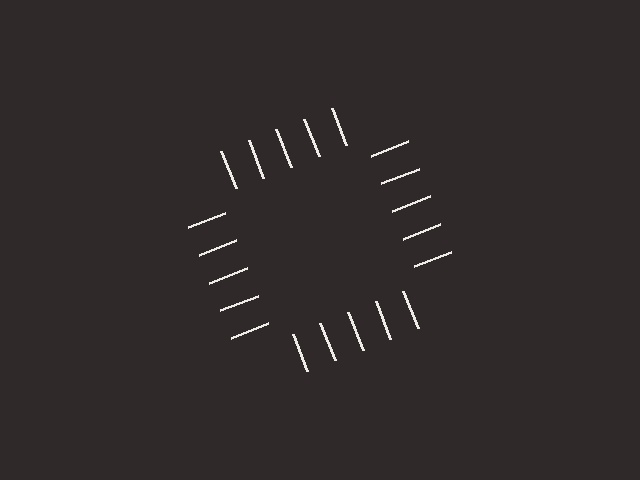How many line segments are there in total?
20 — 5 along each of the 4 edges.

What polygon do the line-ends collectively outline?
An illusory square — the line segments terminate on its edges but no continuous stroke is drawn.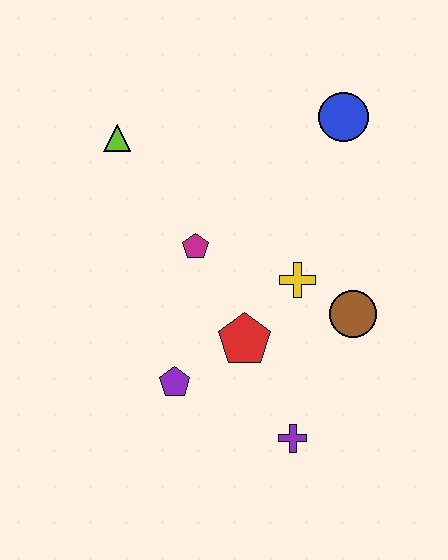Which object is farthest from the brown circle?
The lime triangle is farthest from the brown circle.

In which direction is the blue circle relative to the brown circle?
The blue circle is above the brown circle.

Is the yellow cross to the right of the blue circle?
No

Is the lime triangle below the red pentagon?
No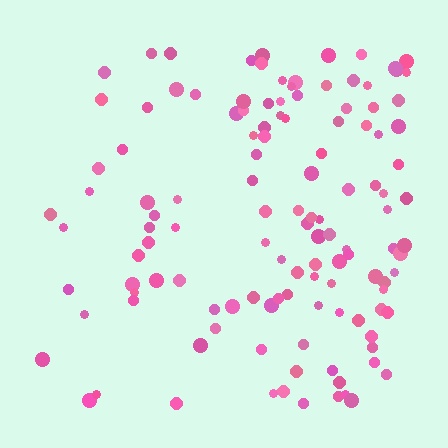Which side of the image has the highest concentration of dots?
The right.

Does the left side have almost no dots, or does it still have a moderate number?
Still a moderate number, just noticeably fewer than the right.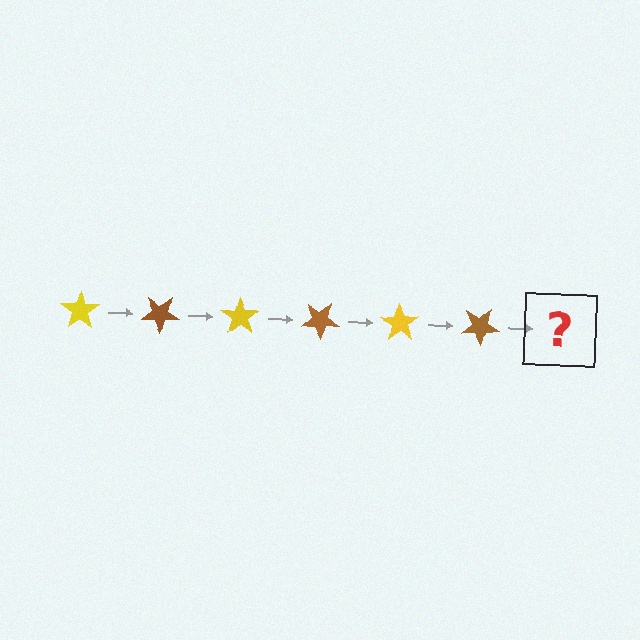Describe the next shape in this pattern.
It should be a yellow star, rotated 210 degrees from the start.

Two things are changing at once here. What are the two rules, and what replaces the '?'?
The two rules are that it rotates 35 degrees each step and the color cycles through yellow and brown. The '?' should be a yellow star, rotated 210 degrees from the start.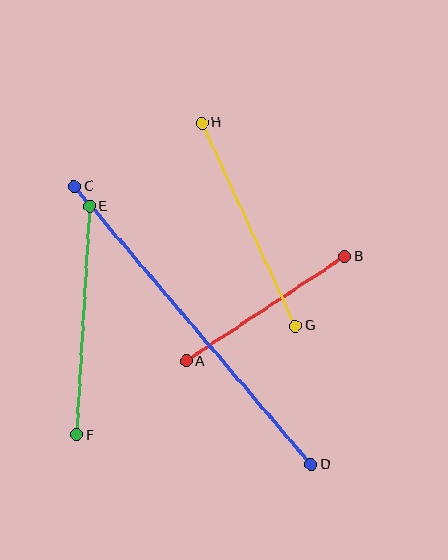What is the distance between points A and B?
The distance is approximately 190 pixels.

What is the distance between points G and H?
The distance is approximately 224 pixels.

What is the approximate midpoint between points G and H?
The midpoint is at approximately (249, 224) pixels.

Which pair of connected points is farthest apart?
Points C and D are farthest apart.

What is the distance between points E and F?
The distance is approximately 229 pixels.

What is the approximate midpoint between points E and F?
The midpoint is at approximately (83, 321) pixels.